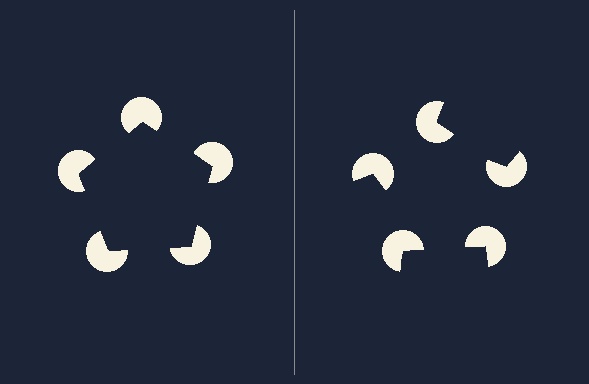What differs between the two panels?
The pac-man discs are positioned identically on both sides; only the wedge orientations differ. On the left they align to a pentagon; on the right they are misaligned.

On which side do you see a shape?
An illusory pentagon appears on the left side. On the right side the wedge cuts are rotated, so no coherent shape forms.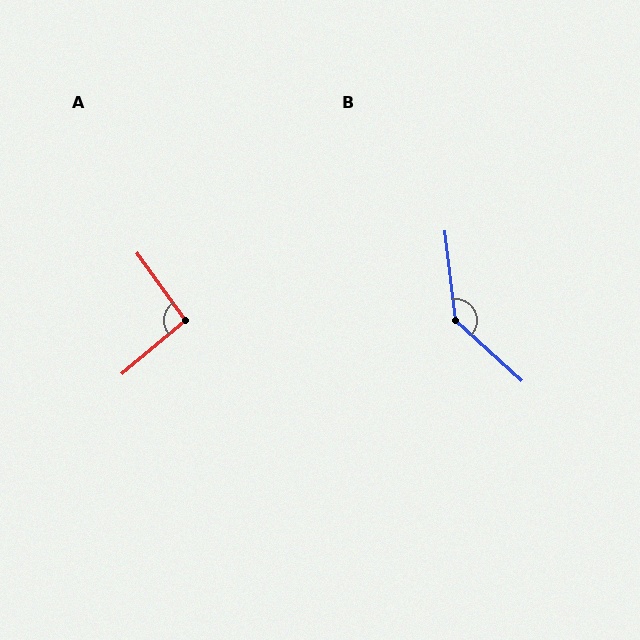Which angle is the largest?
B, at approximately 139 degrees.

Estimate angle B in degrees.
Approximately 139 degrees.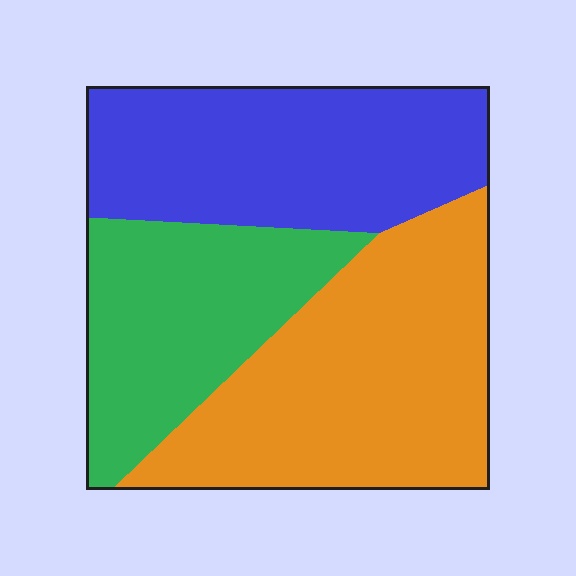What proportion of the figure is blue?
Blue covers roughly 35% of the figure.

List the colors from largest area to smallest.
From largest to smallest: orange, blue, green.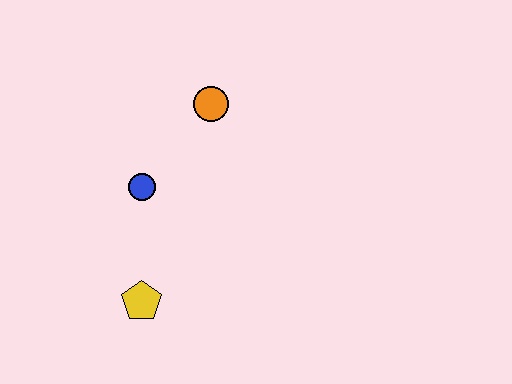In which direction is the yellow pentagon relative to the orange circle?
The yellow pentagon is below the orange circle.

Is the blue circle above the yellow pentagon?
Yes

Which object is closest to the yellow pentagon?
The blue circle is closest to the yellow pentagon.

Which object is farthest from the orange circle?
The yellow pentagon is farthest from the orange circle.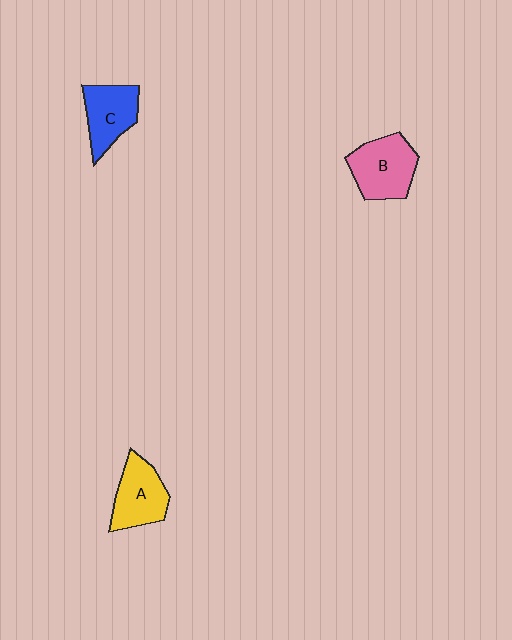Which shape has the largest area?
Shape B (pink).